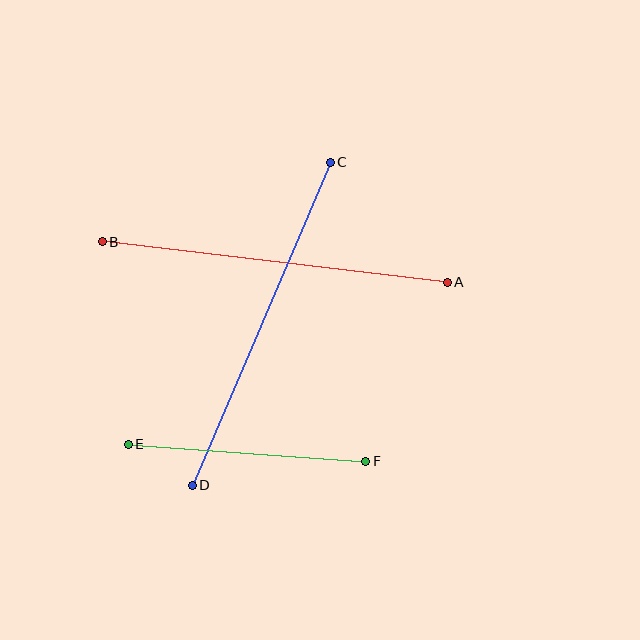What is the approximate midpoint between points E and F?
The midpoint is at approximately (247, 453) pixels.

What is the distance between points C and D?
The distance is approximately 351 pixels.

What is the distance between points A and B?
The distance is approximately 347 pixels.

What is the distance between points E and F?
The distance is approximately 238 pixels.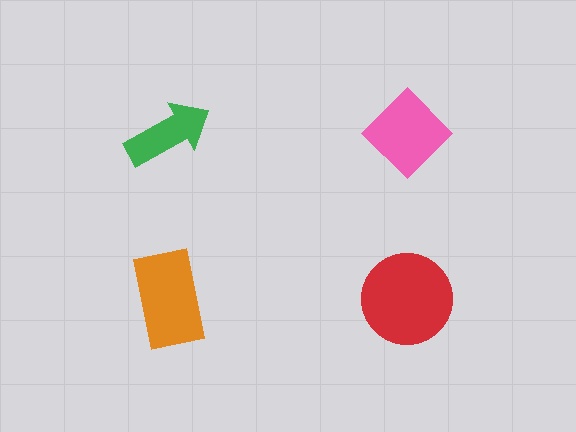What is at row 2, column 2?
A red circle.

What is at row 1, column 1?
A green arrow.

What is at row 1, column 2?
A pink diamond.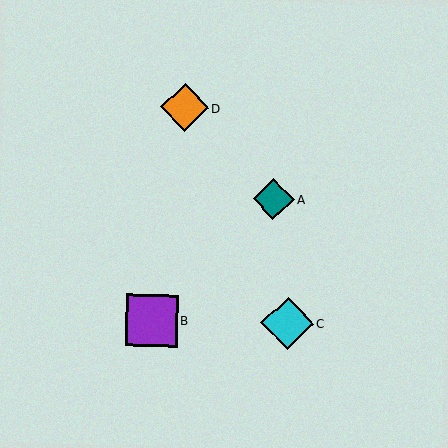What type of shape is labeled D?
Shape D is an orange diamond.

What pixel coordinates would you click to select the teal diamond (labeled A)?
Click at (273, 199) to select the teal diamond A.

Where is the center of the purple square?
The center of the purple square is at (152, 320).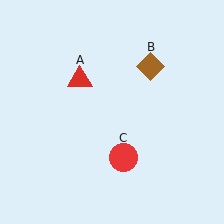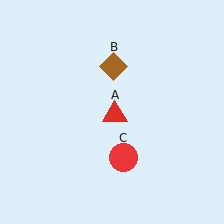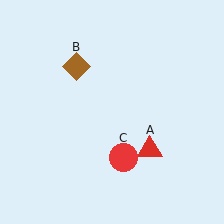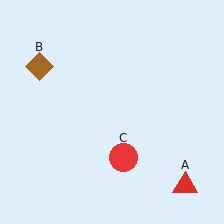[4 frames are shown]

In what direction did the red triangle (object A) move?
The red triangle (object A) moved down and to the right.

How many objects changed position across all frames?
2 objects changed position: red triangle (object A), brown diamond (object B).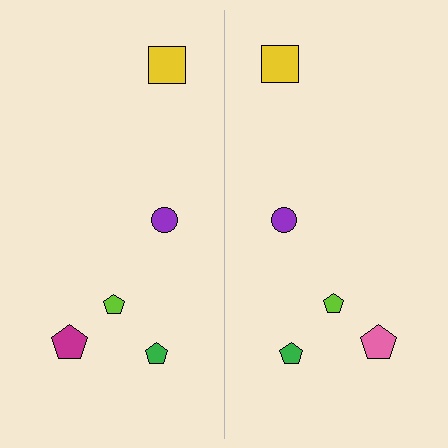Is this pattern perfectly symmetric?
No, the pattern is not perfectly symmetric. The pink pentagon on the right side breaks the symmetry — its mirror counterpart is magenta.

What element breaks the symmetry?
The pink pentagon on the right side breaks the symmetry — its mirror counterpart is magenta.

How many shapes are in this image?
There are 10 shapes in this image.